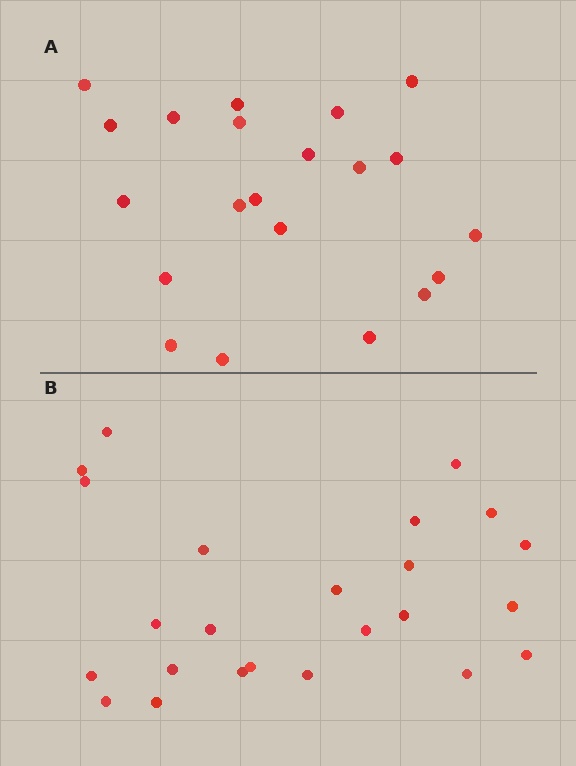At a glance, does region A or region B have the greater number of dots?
Region B (the bottom region) has more dots.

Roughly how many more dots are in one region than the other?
Region B has just a few more — roughly 2 or 3 more dots than region A.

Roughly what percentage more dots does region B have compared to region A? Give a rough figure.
About 15% more.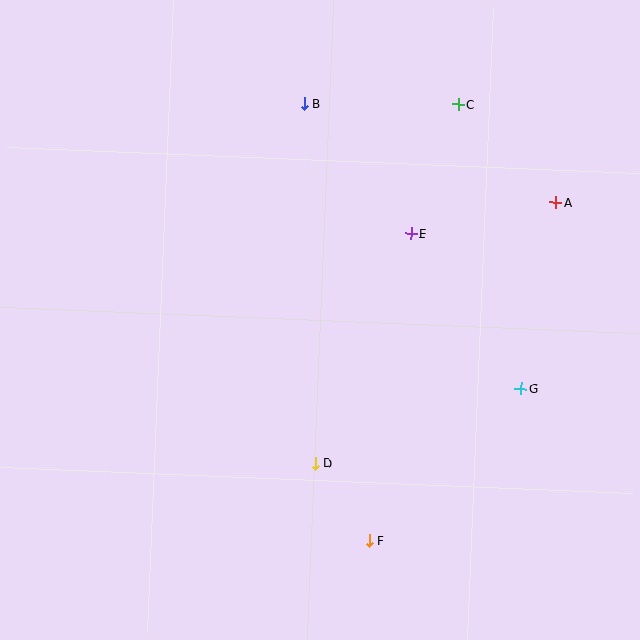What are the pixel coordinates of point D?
Point D is at (315, 463).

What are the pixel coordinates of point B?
Point B is at (304, 103).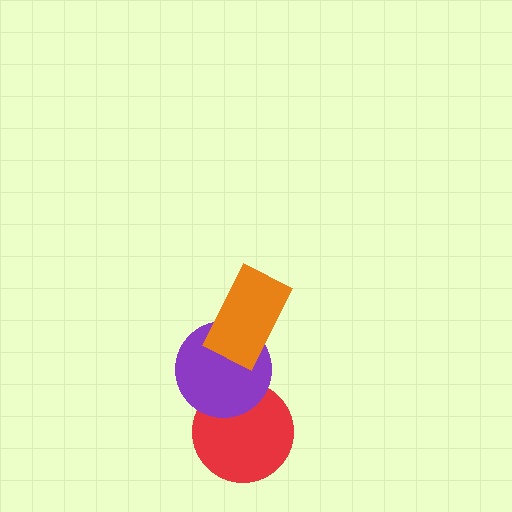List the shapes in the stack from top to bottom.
From top to bottom: the orange rectangle, the purple circle, the red circle.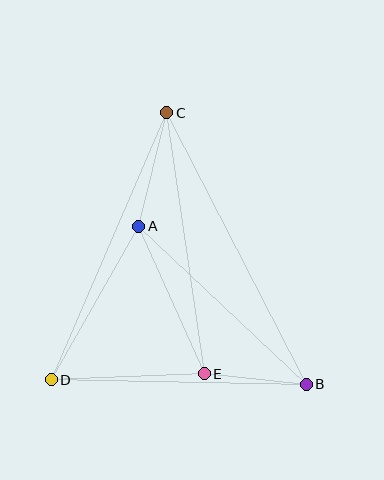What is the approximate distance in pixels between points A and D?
The distance between A and D is approximately 176 pixels.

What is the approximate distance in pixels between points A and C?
The distance between A and C is approximately 117 pixels.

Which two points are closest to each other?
Points B and E are closest to each other.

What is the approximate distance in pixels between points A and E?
The distance between A and E is approximately 161 pixels.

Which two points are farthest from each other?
Points B and C are farthest from each other.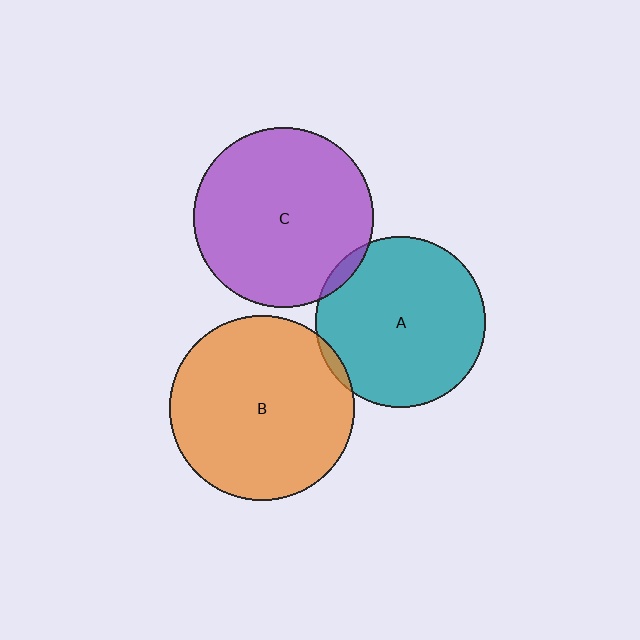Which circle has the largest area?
Circle B (orange).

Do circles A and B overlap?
Yes.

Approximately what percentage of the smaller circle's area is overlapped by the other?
Approximately 5%.